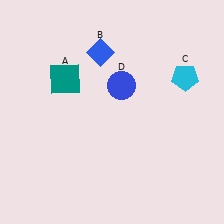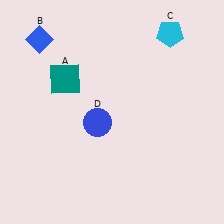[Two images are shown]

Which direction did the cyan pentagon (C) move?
The cyan pentagon (C) moved up.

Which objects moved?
The objects that moved are: the blue diamond (B), the cyan pentagon (C), the blue circle (D).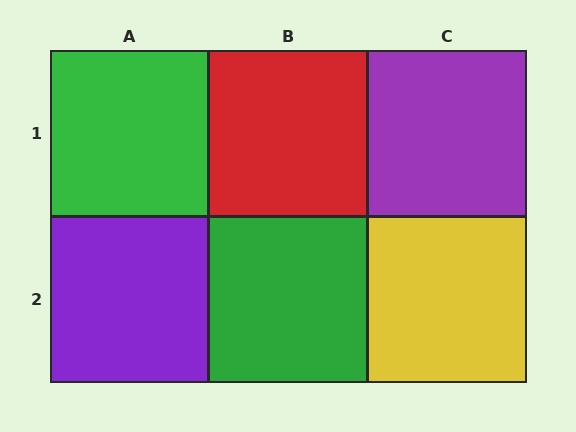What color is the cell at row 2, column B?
Green.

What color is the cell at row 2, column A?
Purple.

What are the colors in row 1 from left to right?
Green, red, purple.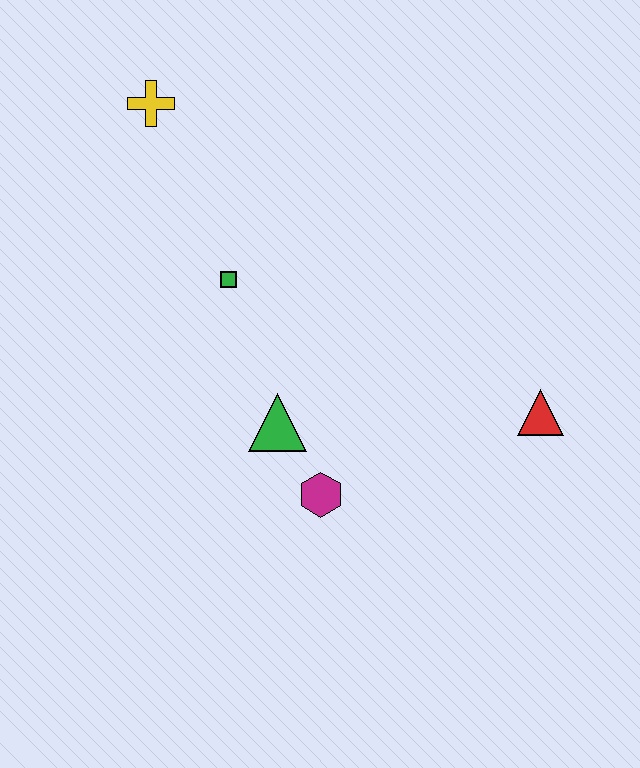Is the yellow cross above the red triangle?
Yes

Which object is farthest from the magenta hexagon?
The yellow cross is farthest from the magenta hexagon.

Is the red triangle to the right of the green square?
Yes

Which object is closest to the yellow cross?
The green square is closest to the yellow cross.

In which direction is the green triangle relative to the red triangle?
The green triangle is to the left of the red triangle.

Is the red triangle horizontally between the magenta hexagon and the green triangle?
No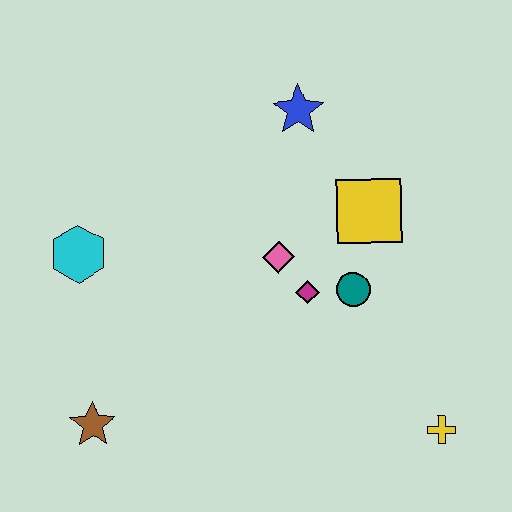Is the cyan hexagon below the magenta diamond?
No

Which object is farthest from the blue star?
The brown star is farthest from the blue star.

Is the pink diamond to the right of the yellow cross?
No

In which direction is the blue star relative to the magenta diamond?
The blue star is above the magenta diamond.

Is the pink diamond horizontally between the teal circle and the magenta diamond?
No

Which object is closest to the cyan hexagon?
The brown star is closest to the cyan hexagon.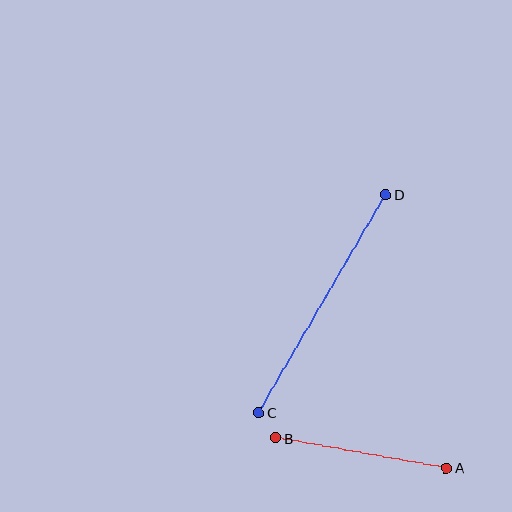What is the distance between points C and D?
The distance is approximately 252 pixels.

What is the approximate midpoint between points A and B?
The midpoint is at approximately (361, 453) pixels.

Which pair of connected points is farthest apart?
Points C and D are farthest apart.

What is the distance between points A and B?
The distance is approximately 173 pixels.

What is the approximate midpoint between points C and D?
The midpoint is at approximately (323, 304) pixels.